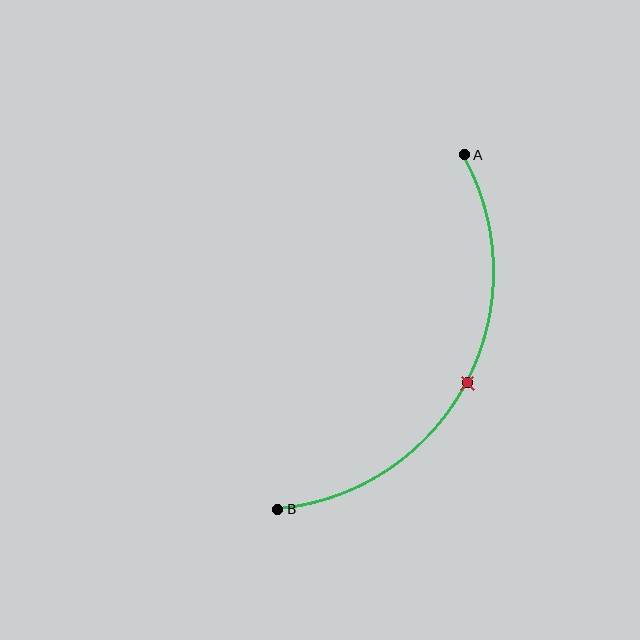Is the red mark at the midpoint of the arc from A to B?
Yes. The red mark lies on the arc at equal arc-length from both A and B — it is the arc midpoint.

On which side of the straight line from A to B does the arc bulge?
The arc bulges to the right of the straight line connecting A and B.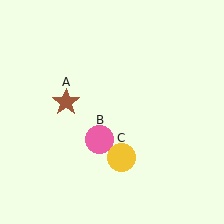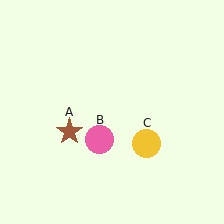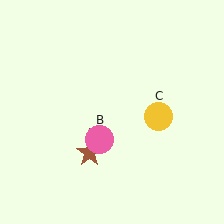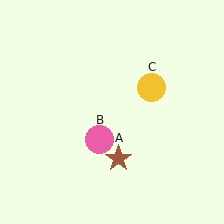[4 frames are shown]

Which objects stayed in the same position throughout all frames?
Pink circle (object B) remained stationary.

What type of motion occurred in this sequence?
The brown star (object A), yellow circle (object C) rotated counterclockwise around the center of the scene.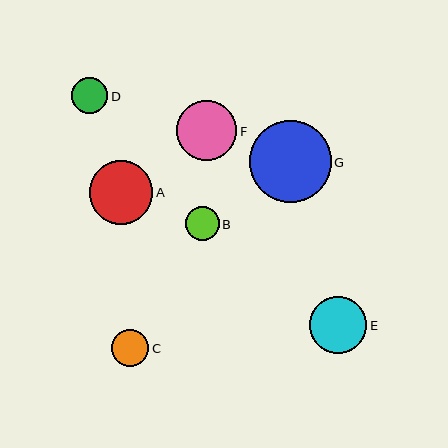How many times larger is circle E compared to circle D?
Circle E is approximately 1.6 times the size of circle D.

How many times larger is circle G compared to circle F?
Circle G is approximately 1.4 times the size of circle F.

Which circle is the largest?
Circle G is the largest with a size of approximately 82 pixels.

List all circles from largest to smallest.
From largest to smallest: G, A, F, E, C, D, B.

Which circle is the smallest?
Circle B is the smallest with a size of approximately 34 pixels.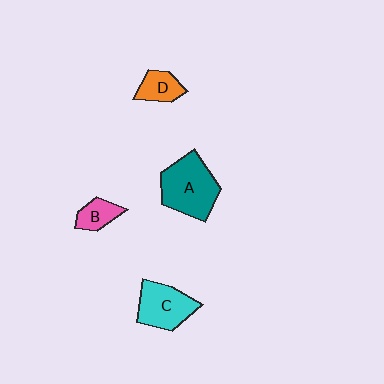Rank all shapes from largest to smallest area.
From largest to smallest: A (teal), C (cyan), D (orange), B (pink).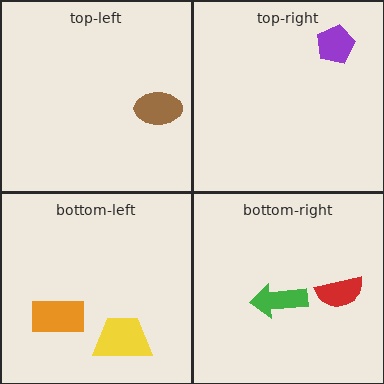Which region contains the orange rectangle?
The bottom-left region.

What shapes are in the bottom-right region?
The red semicircle, the green arrow.